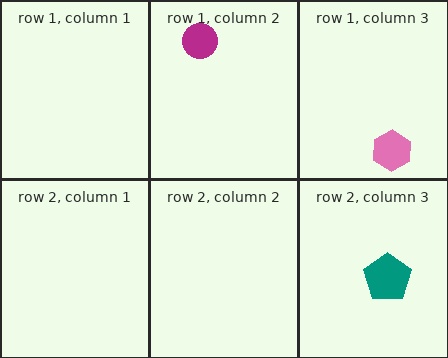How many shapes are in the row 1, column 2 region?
1.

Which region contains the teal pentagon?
The row 2, column 3 region.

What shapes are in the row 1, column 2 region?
The magenta circle.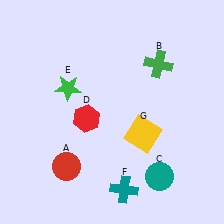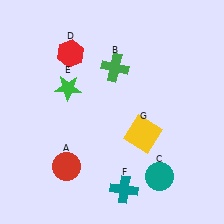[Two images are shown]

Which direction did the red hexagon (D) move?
The red hexagon (D) moved up.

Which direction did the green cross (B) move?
The green cross (B) moved left.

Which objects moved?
The objects that moved are: the green cross (B), the red hexagon (D).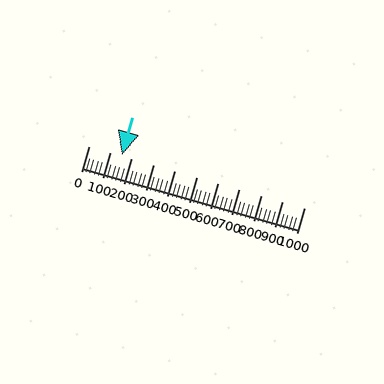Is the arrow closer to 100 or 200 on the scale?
The arrow is closer to 200.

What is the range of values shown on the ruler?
The ruler shows values from 0 to 1000.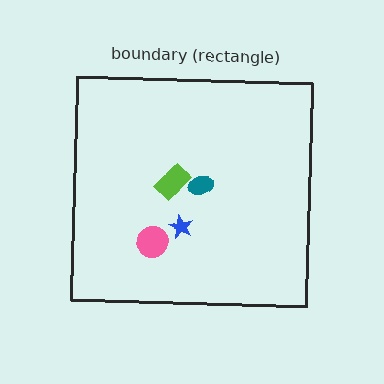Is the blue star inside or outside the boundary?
Inside.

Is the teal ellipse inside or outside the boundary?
Inside.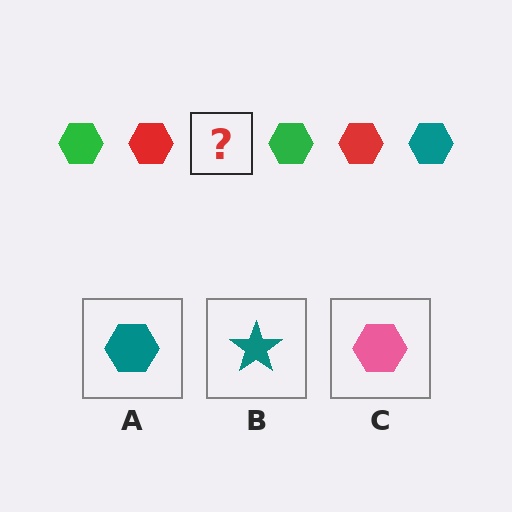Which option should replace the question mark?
Option A.